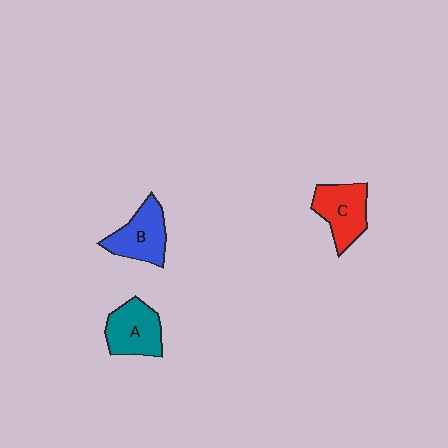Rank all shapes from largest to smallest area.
From largest to smallest: C (red), A (teal), B (blue).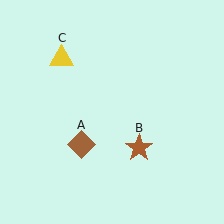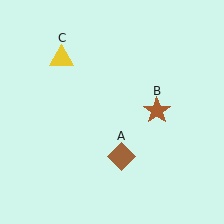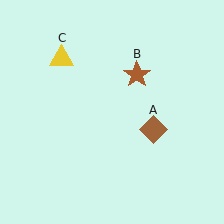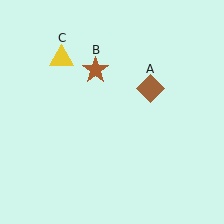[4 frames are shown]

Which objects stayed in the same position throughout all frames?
Yellow triangle (object C) remained stationary.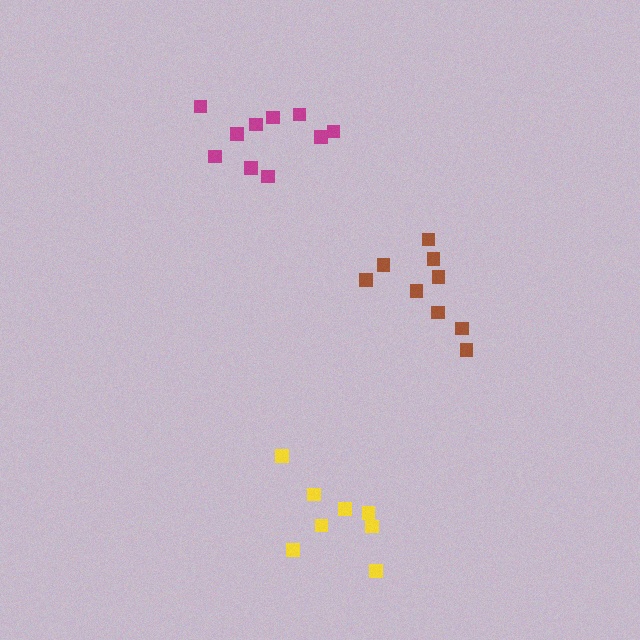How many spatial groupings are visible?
There are 3 spatial groupings.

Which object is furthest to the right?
The brown cluster is rightmost.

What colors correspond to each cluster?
The clusters are colored: yellow, brown, magenta.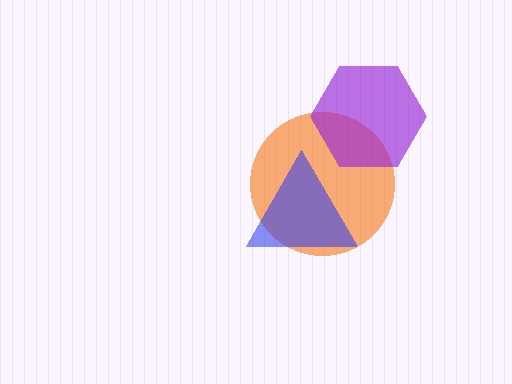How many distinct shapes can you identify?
There are 3 distinct shapes: an orange circle, a blue triangle, a purple hexagon.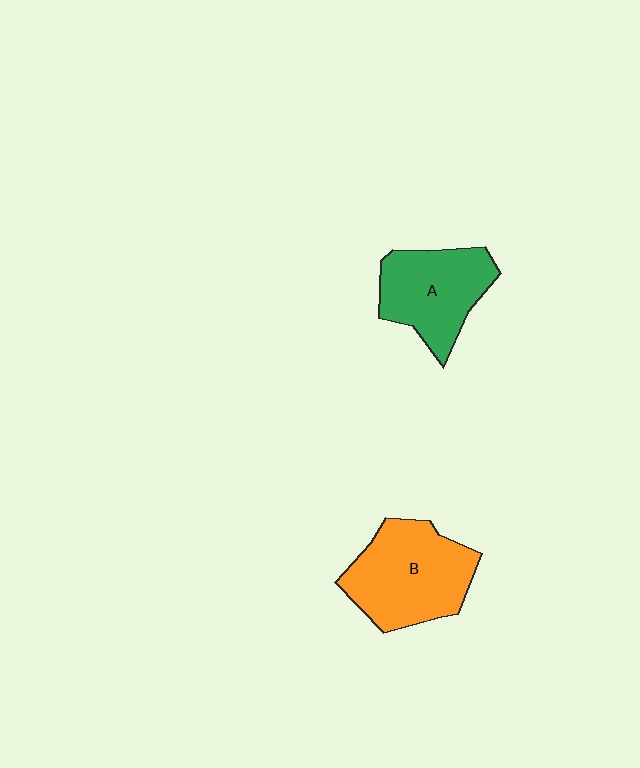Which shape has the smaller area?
Shape A (green).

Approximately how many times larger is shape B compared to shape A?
Approximately 1.2 times.